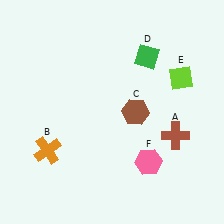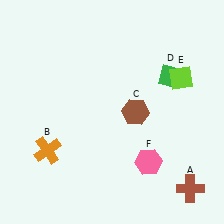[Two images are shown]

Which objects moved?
The objects that moved are: the brown cross (A), the green diamond (D).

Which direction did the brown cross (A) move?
The brown cross (A) moved down.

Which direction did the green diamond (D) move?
The green diamond (D) moved right.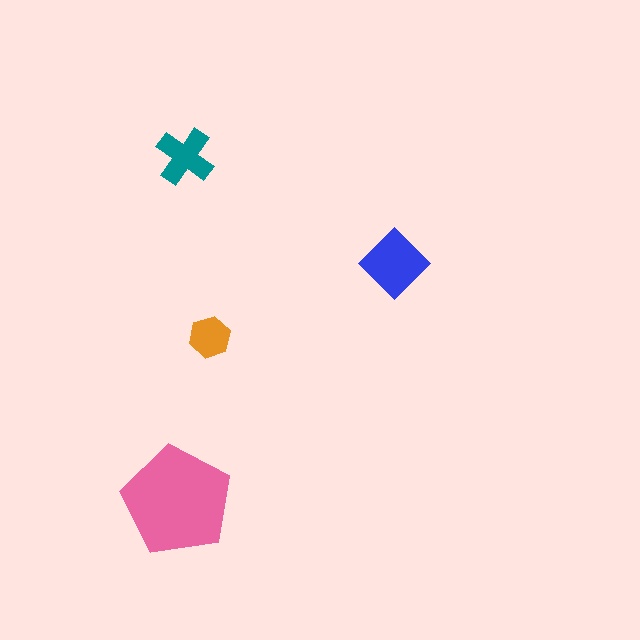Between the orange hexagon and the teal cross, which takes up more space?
The teal cross.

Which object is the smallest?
The orange hexagon.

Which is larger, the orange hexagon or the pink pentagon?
The pink pentagon.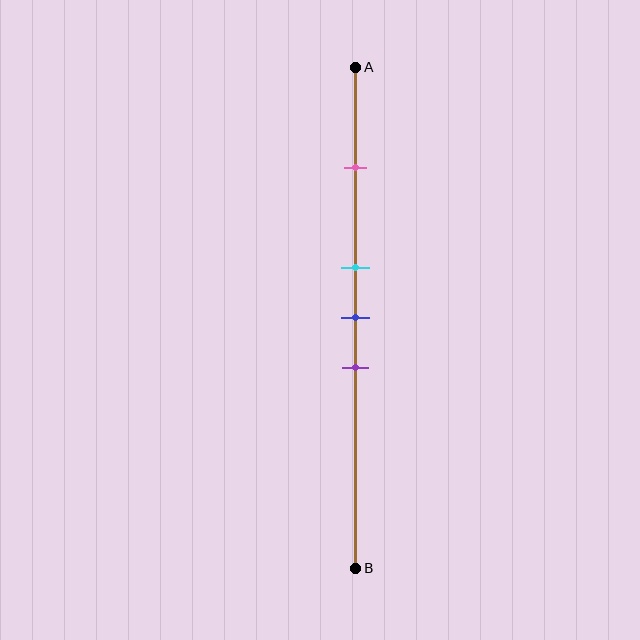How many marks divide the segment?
There are 4 marks dividing the segment.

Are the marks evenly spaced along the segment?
No, the marks are not evenly spaced.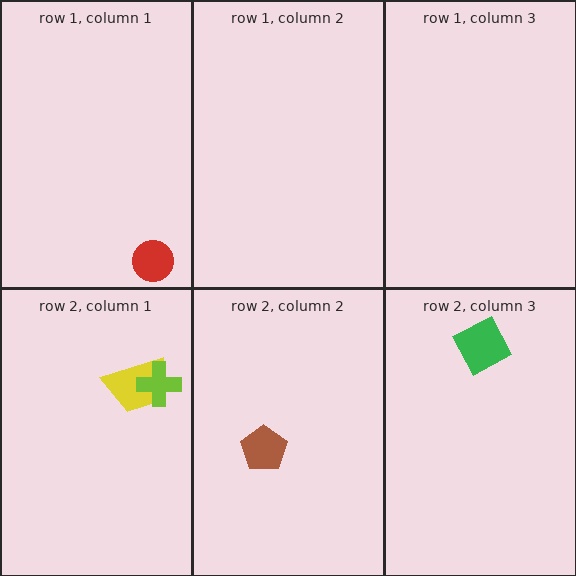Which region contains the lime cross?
The row 2, column 1 region.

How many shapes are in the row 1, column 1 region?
1.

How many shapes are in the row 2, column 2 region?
1.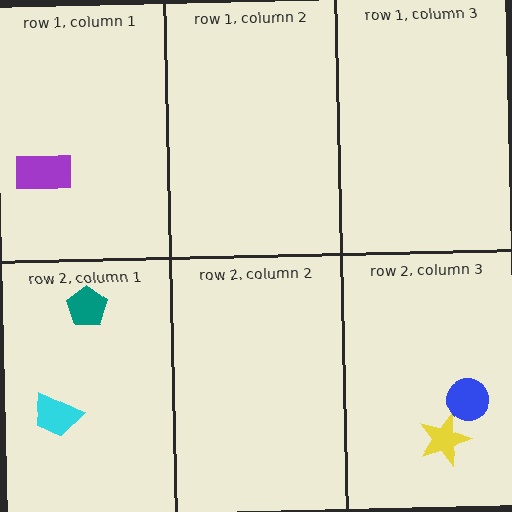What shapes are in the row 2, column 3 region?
The yellow star, the blue circle.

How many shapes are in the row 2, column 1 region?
2.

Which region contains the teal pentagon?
The row 2, column 1 region.